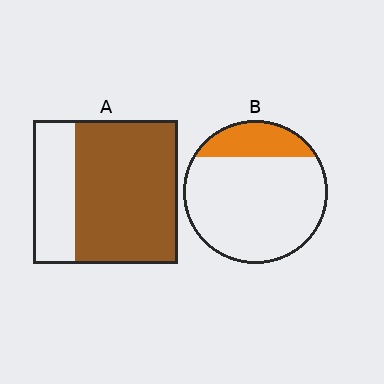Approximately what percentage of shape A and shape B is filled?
A is approximately 70% and B is approximately 20%.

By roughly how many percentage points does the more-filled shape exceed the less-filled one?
By roughly 50 percentage points (A over B).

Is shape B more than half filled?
No.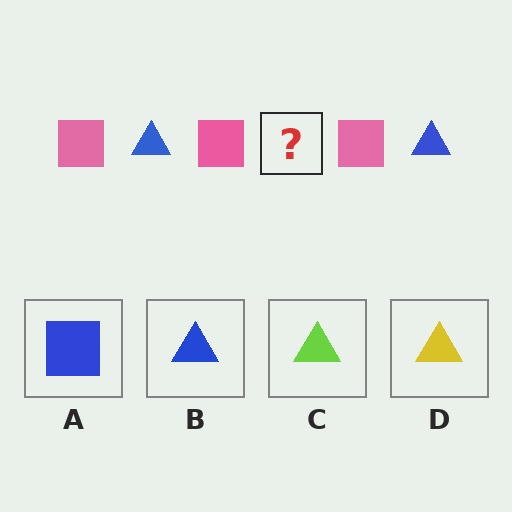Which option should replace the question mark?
Option B.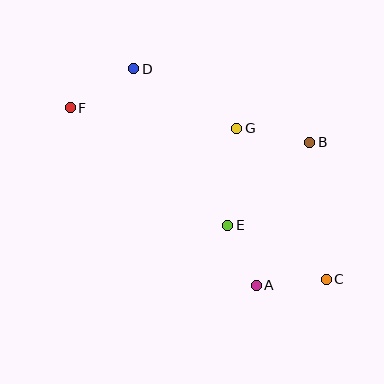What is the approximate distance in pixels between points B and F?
The distance between B and F is approximately 242 pixels.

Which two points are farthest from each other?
Points C and F are farthest from each other.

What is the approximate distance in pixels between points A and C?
The distance between A and C is approximately 70 pixels.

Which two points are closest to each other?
Points A and E are closest to each other.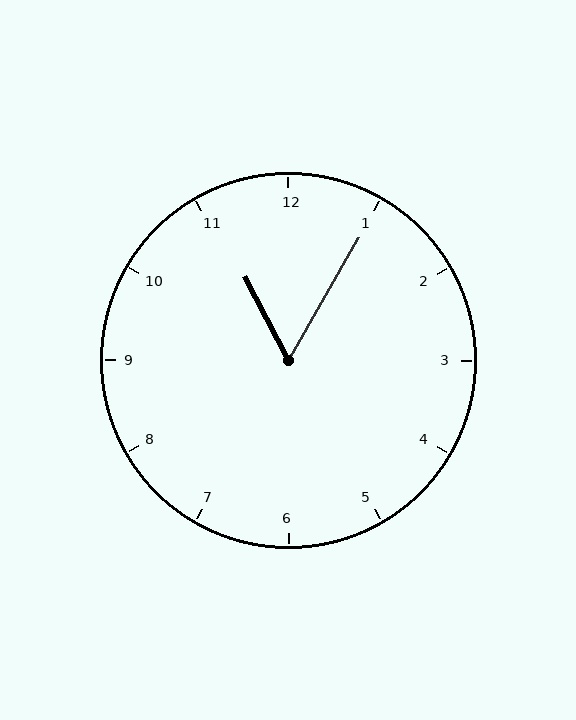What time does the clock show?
11:05.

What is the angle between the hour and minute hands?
Approximately 58 degrees.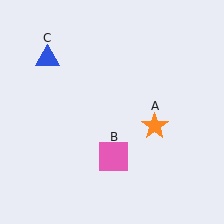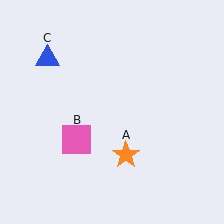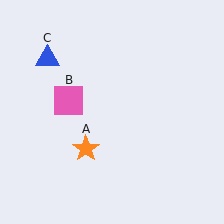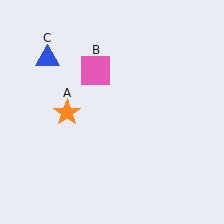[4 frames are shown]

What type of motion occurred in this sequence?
The orange star (object A), pink square (object B) rotated clockwise around the center of the scene.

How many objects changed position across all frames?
2 objects changed position: orange star (object A), pink square (object B).